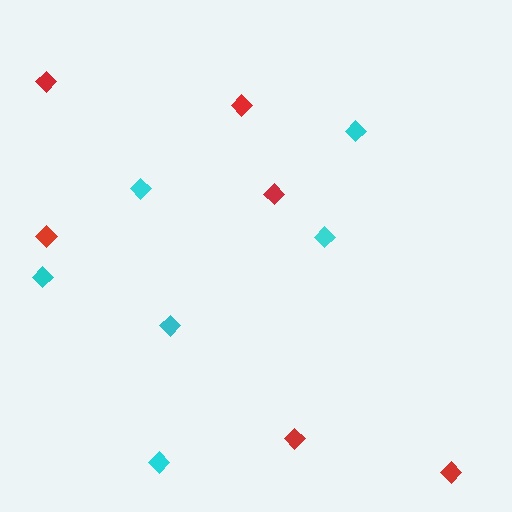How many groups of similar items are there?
There are 2 groups: one group of red diamonds (6) and one group of cyan diamonds (6).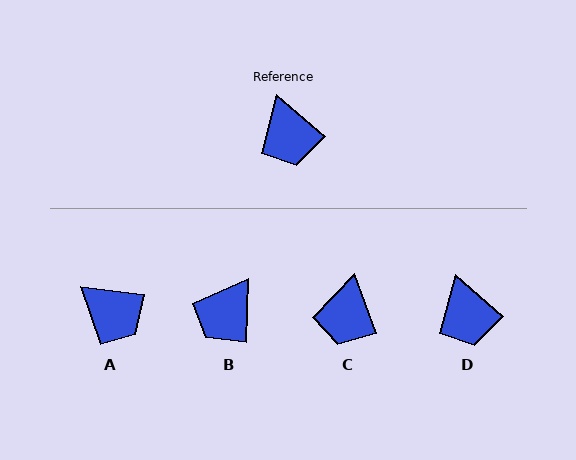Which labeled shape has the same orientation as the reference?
D.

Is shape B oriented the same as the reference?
No, it is off by about 51 degrees.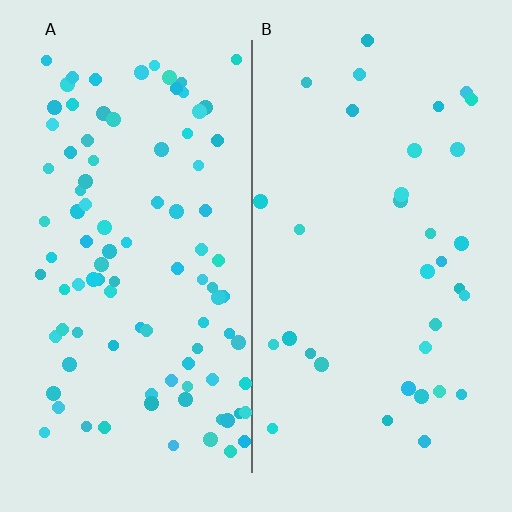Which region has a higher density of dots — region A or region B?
A (the left).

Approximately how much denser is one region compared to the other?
Approximately 2.8× — region A over region B.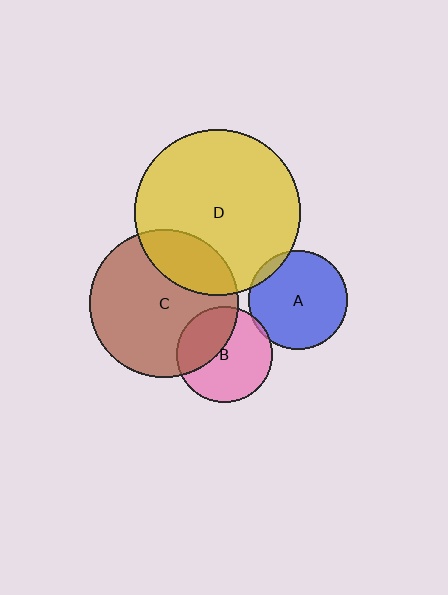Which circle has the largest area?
Circle D (yellow).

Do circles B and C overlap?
Yes.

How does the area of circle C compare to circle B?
Approximately 2.4 times.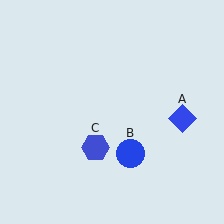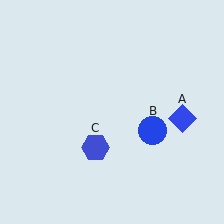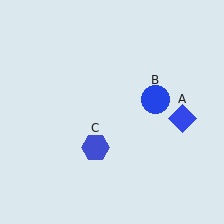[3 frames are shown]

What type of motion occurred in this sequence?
The blue circle (object B) rotated counterclockwise around the center of the scene.